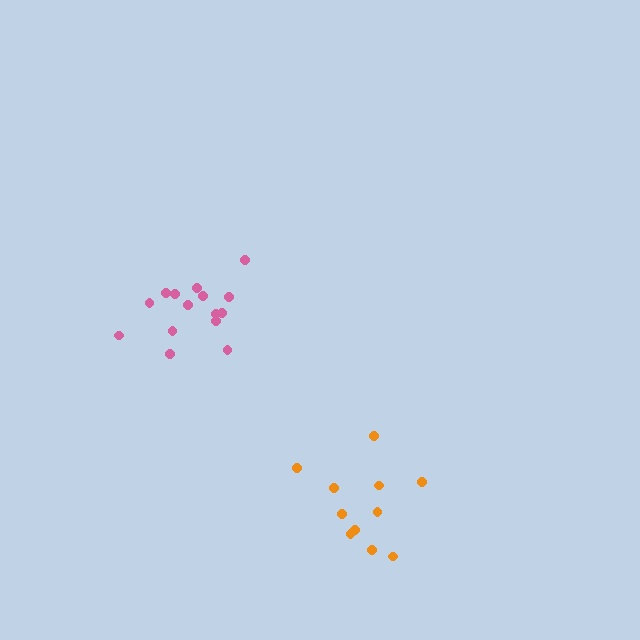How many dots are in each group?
Group 1: 11 dots, Group 2: 15 dots (26 total).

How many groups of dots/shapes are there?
There are 2 groups.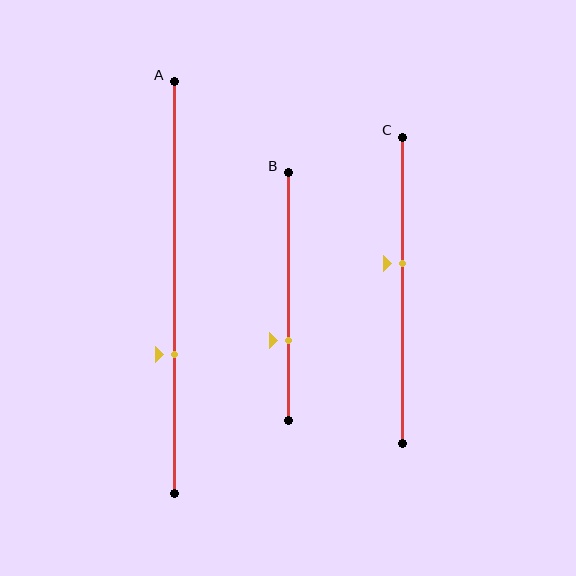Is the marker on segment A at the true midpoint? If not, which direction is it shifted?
No, the marker on segment A is shifted downward by about 16% of the segment length.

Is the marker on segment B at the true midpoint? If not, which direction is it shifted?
No, the marker on segment B is shifted downward by about 18% of the segment length.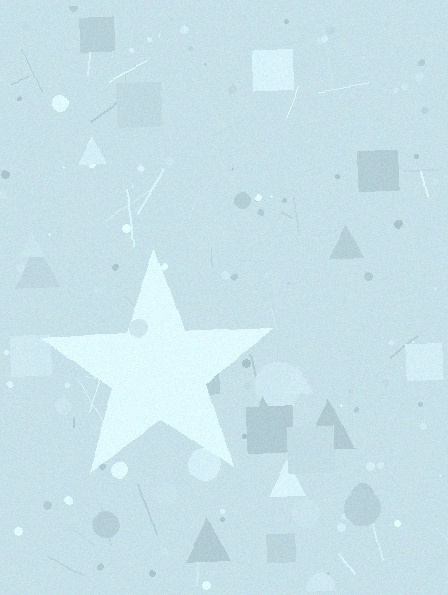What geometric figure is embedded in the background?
A star is embedded in the background.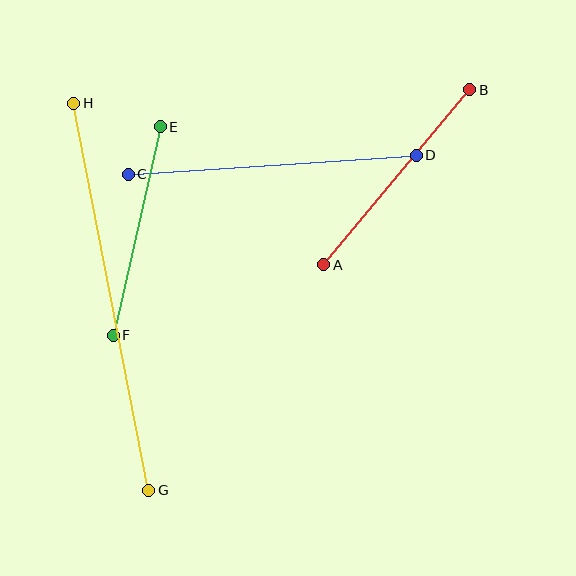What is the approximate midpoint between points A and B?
The midpoint is at approximately (397, 177) pixels.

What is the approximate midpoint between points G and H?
The midpoint is at approximately (111, 297) pixels.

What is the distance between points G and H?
The distance is approximately 395 pixels.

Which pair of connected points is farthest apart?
Points G and H are farthest apart.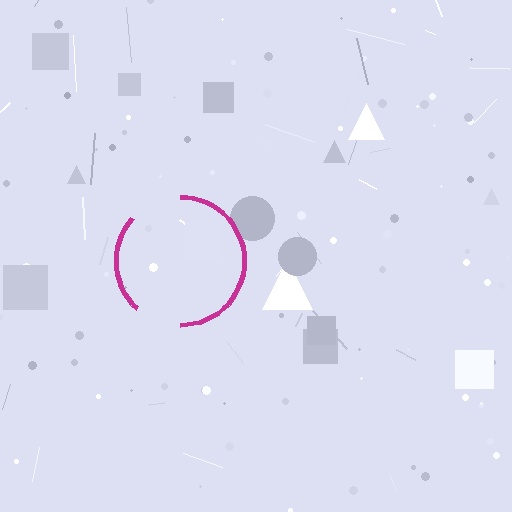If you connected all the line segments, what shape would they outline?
They would outline a circle.